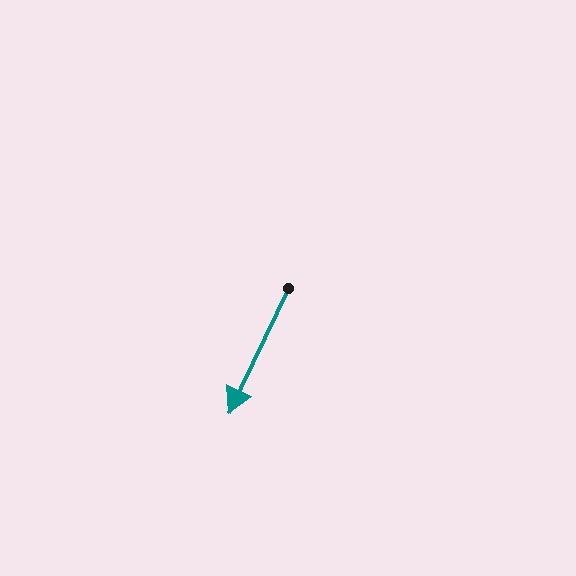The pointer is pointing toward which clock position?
Roughly 7 o'clock.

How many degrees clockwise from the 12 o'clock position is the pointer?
Approximately 205 degrees.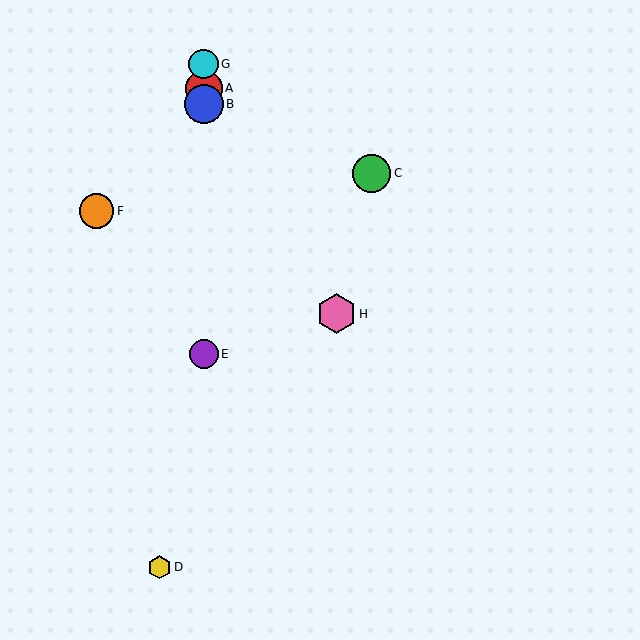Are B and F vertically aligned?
No, B is at x≈204 and F is at x≈97.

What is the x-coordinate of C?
Object C is at x≈372.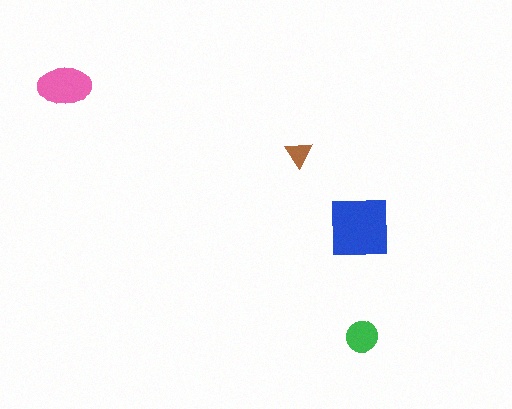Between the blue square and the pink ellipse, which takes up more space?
The blue square.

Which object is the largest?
The blue square.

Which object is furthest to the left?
The pink ellipse is leftmost.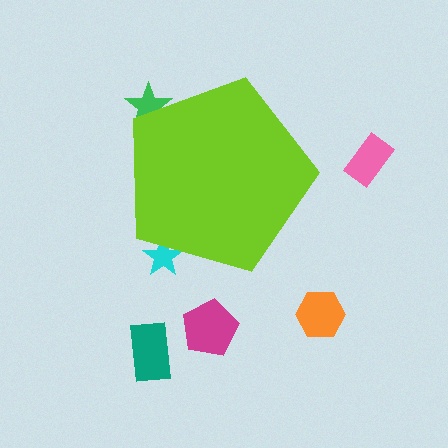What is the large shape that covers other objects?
A lime pentagon.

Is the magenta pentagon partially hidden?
No, the magenta pentagon is fully visible.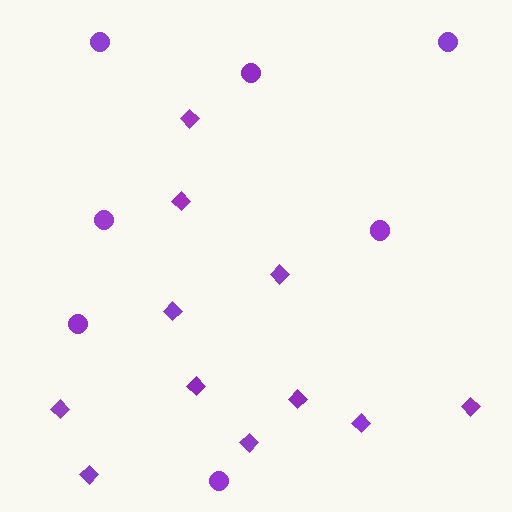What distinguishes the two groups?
There are 2 groups: one group of circles (7) and one group of diamonds (11).